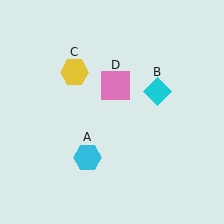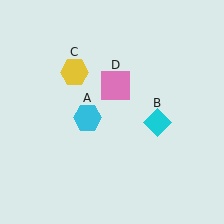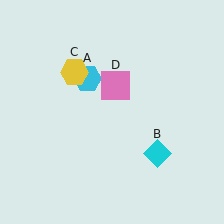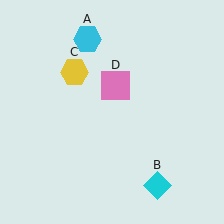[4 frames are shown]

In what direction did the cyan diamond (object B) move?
The cyan diamond (object B) moved down.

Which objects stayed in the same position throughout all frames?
Yellow hexagon (object C) and pink square (object D) remained stationary.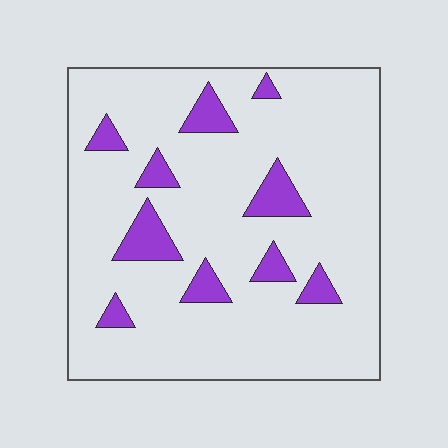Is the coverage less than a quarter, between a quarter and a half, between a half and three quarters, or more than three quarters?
Less than a quarter.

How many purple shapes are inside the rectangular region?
10.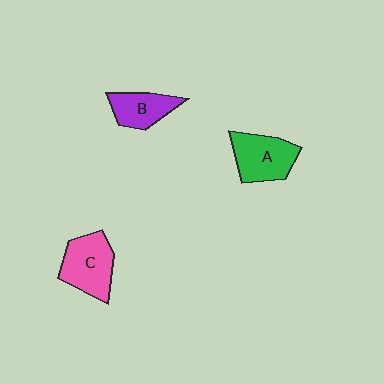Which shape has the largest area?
Shape C (pink).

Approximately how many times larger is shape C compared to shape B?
Approximately 1.4 times.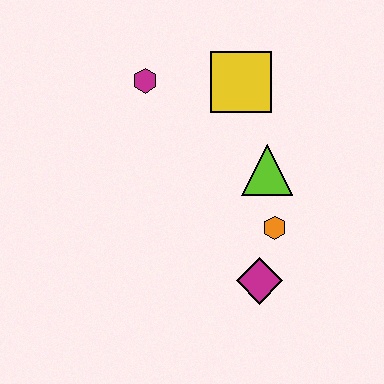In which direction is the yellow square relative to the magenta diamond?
The yellow square is above the magenta diamond.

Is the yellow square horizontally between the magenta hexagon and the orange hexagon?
Yes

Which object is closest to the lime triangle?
The orange hexagon is closest to the lime triangle.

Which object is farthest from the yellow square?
The magenta diamond is farthest from the yellow square.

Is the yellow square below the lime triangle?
No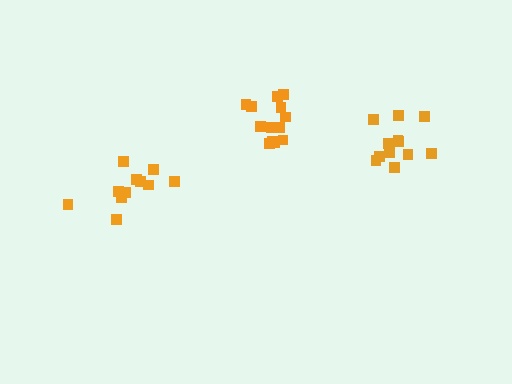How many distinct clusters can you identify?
There are 3 distinct clusters.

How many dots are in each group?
Group 1: 13 dots, Group 2: 11 dots, Group 3: 12 dots (36 total).